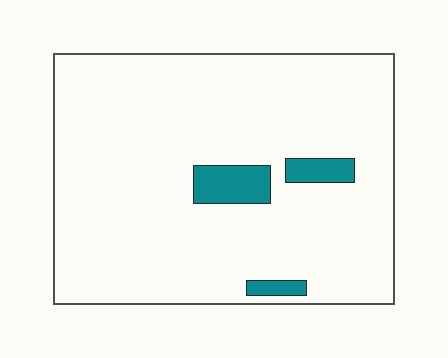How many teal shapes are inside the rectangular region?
3.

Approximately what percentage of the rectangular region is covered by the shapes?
Approximately 5%.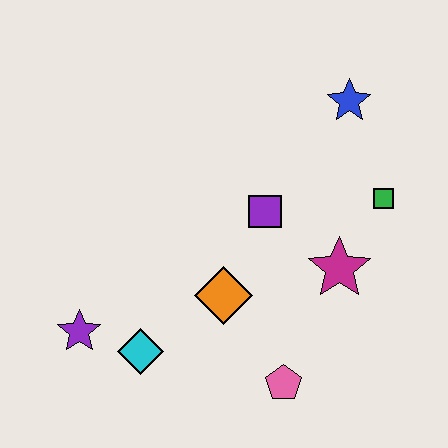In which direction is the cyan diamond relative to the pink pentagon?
The cyan diamond is to the left of the pink pentagon.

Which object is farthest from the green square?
The purple star is farthest from the green square.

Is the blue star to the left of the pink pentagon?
No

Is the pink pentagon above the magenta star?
No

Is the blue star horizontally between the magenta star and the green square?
Yes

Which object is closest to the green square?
The magenta star is closest to the green square.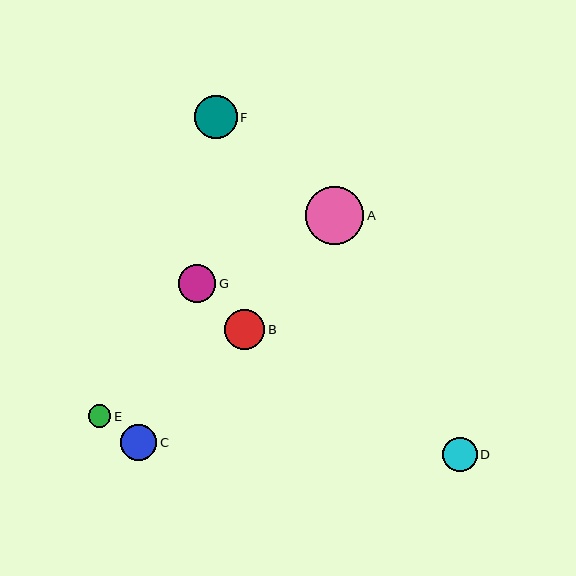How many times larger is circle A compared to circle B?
Circle A is approximately 1.4 times the size of circle B.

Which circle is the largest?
Circle A is the largest with a size of approximately 58 pixels.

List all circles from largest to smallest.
From largest to smallest: A, F, B, G, C, D, E.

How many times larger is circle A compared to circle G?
Circle A is approximately 1.6 times the size of circle G.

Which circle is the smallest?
Circle E is the smallest with a size of approximately 22 pixels.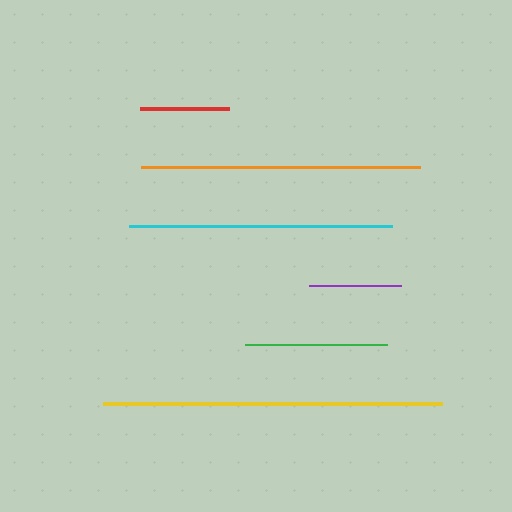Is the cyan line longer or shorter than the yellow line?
The yellow line is longer than the cyan line.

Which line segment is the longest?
The yellow line is the longest at approximately 339 pixels.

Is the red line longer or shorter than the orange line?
The orange line is longer than the red line.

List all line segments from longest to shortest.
From longest to shortest: yellow, orange, cyan, green, purple, red.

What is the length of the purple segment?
The purple segment is approximately 92 pixels long.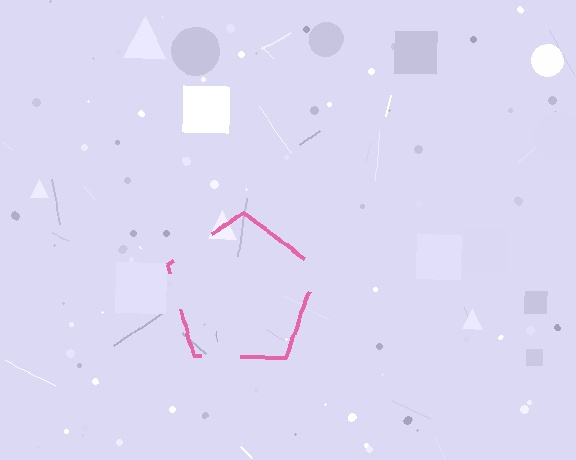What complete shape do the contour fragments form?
The contour fragments form a pentagon.